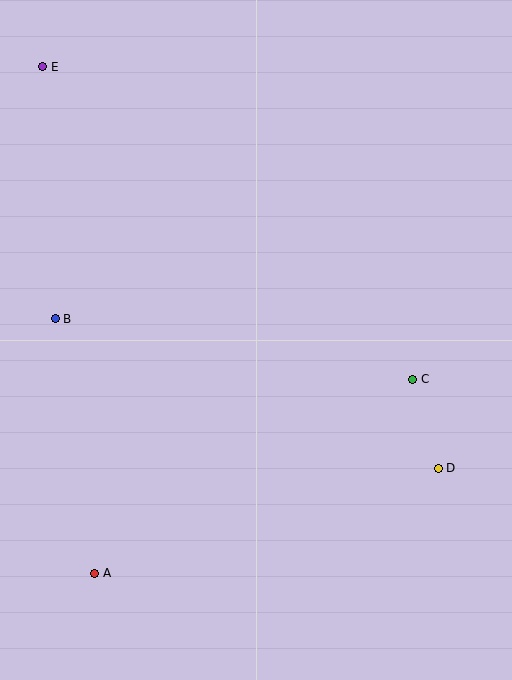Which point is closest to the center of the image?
Point C at (413, 379) is closest to the center.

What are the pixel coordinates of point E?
Point E is at (43, 67).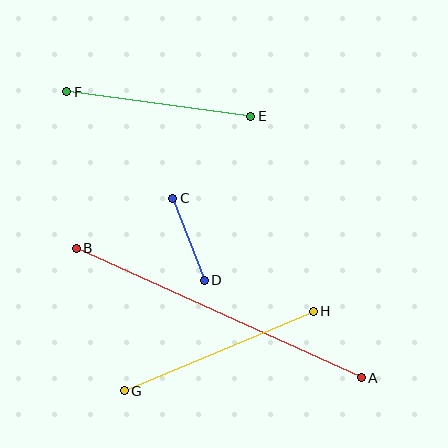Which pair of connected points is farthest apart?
Points A and B are farthest apart.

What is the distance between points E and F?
The distance is approximately 186 pixels.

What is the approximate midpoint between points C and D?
The midpoint is at approximately (189, 239) pixels.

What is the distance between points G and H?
The distance is approximately 205 pixels.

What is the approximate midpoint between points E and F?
The midpoint is at approximately (159, 104) pixels.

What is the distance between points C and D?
The distance is approximately 88 pixels.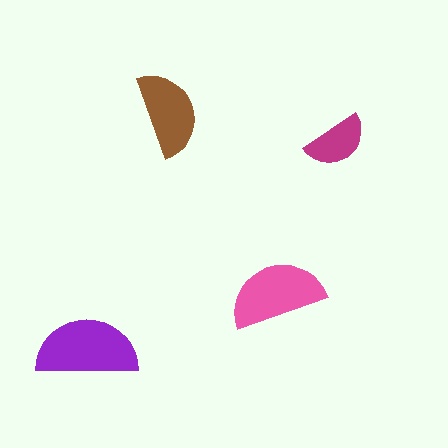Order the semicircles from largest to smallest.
the purple one, the pink one, the brown one, the magenta one.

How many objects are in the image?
There are 4 objects in the image.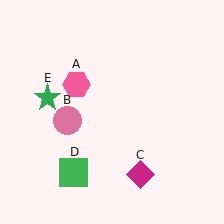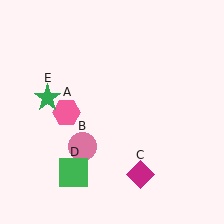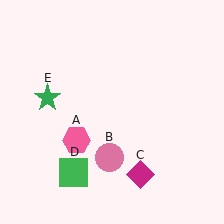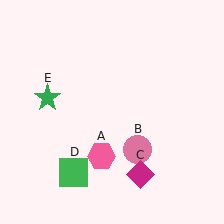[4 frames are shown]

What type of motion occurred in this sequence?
The pink hexagon (object A), pink circle (object B) rotated counterclockwise around the center of the scene.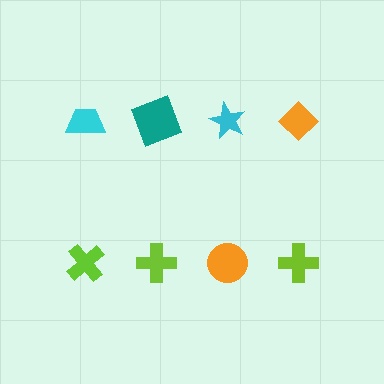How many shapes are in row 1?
4 shapes.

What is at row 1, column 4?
An orange diamond.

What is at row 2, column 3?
An orange circle.